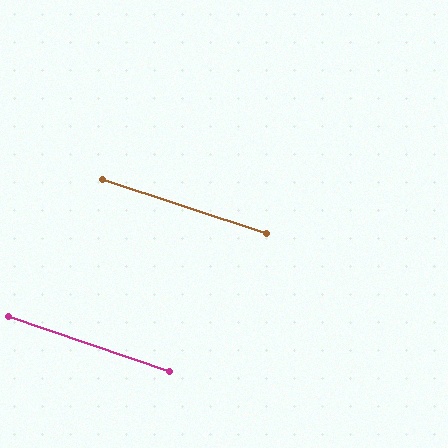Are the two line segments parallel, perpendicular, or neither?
Parallel — their directions differ by only 0.8°.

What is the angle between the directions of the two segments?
Approximately 1 degree.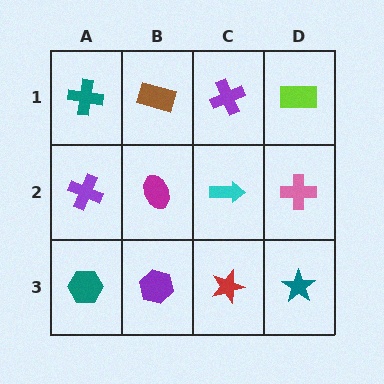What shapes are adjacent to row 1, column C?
A cyan arrow (row 2, column C), a brown rectangle (row 1, column B), a lime rectangle (row 1, column D).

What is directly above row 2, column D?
A lime rectangle.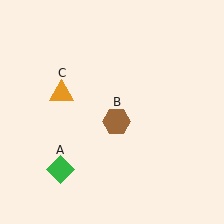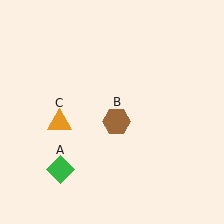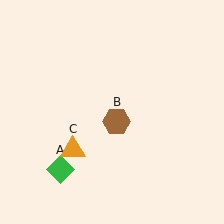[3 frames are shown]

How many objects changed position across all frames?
1 object changed position: orange triangle (object C).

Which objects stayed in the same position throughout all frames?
Green diamond (object A) and brown hexagon (object B) remained stationary.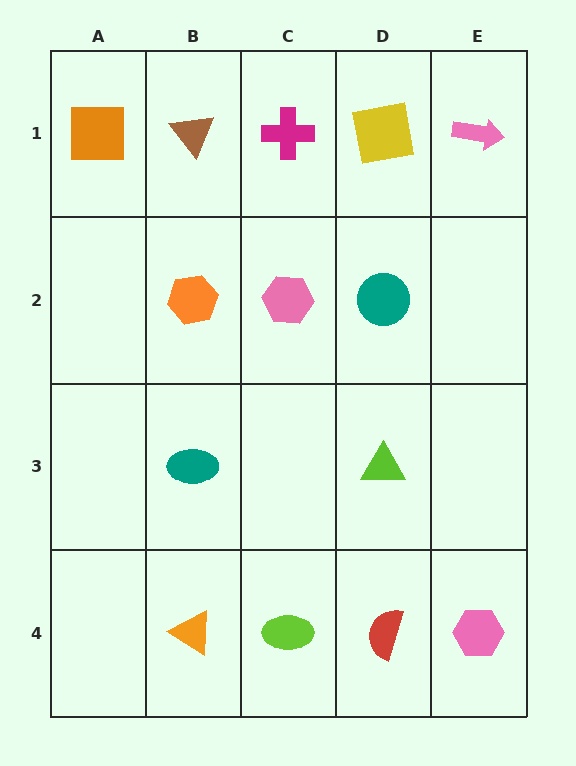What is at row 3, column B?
A teal ellipse.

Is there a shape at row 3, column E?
No, that cell is empty.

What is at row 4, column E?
A pink hexagon.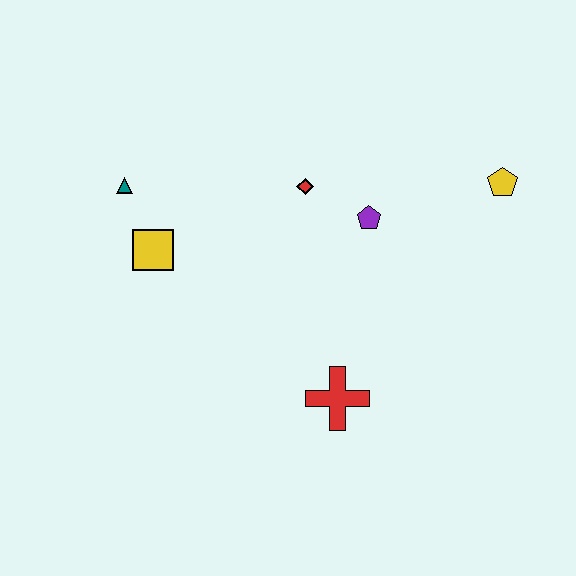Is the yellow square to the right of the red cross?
No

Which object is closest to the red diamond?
The purple pentagon is closest to the red diamond.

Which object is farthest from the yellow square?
The yellow pentagon is farthest from the yellow square.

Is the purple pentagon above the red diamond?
No